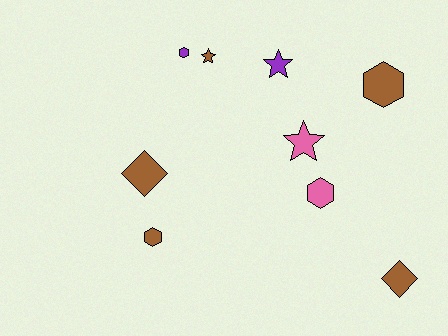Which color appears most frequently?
Brown, with 5 objects.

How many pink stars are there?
There is 1 pink star.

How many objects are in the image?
There are 9 objects.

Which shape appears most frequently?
Hexagon, with 4 objects.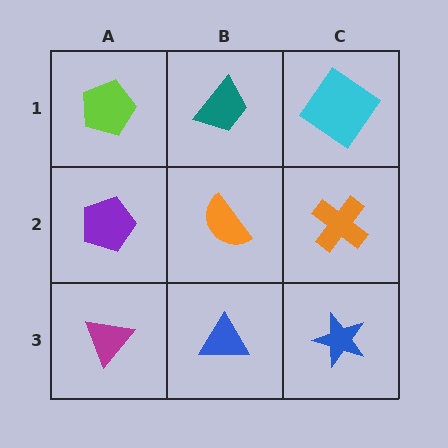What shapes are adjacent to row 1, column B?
An orange semicircle (row 2, column B), a lime pentagon (row 1, column A), a cyan diamond (row 1, column C).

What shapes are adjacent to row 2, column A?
A lime pentagon (row 1, column A), a magenta triangle (row 3, column A), an orange semicircle (row 2, column B).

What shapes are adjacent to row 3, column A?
A purple pentagon (row 2, column A), a blue triangle (row 3, column B).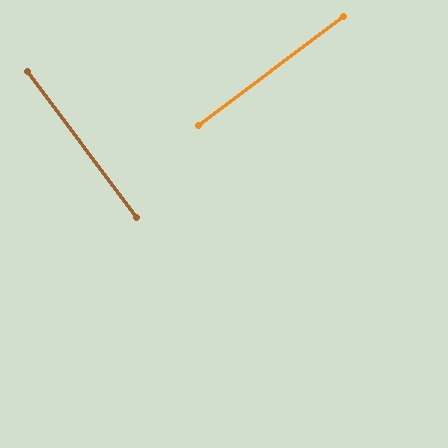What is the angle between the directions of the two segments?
Approximately 90 degrees.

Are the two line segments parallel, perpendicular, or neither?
Perpendicular — they meet at approximately 90°.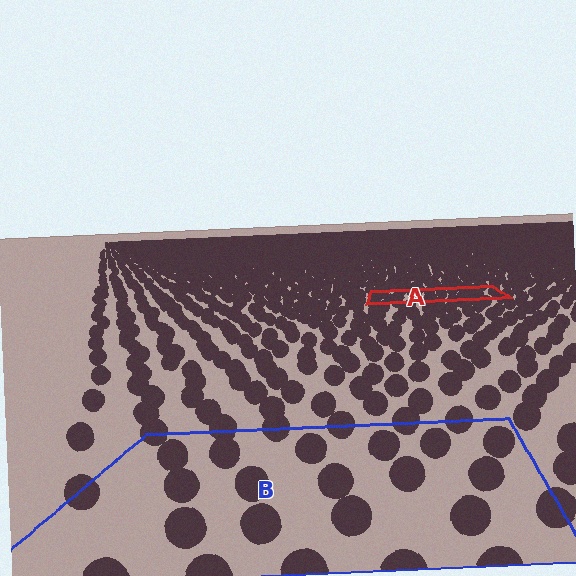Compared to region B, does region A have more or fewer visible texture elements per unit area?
Region A has more texture elements per unit area — they are packed more densely because it is farther away.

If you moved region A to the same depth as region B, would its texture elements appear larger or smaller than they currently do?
They would appear larger. At a closer depth, the same texture elements are projected at a bigger on-screen size.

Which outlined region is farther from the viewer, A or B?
Region A is farther from the viewer — the texture elements inside it appear smaller and more densely packed.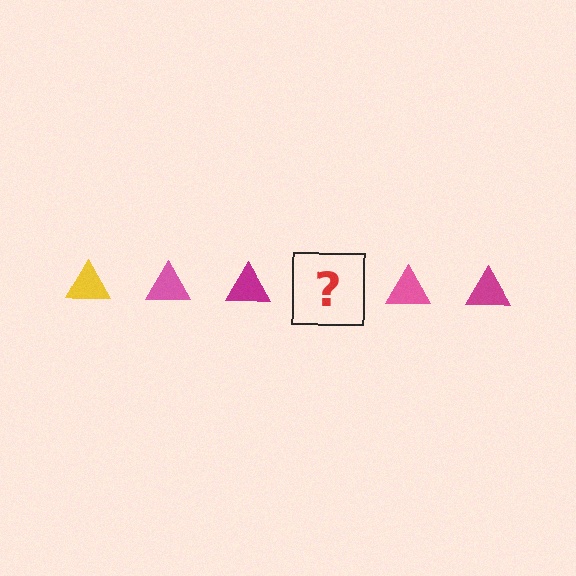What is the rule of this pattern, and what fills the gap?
The rule is that the pattern cycles through yellow, pink, magenta triangles. The gap should be filled with a yellow triangle.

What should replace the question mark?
The question mark should be replaced with a yellow triangle.